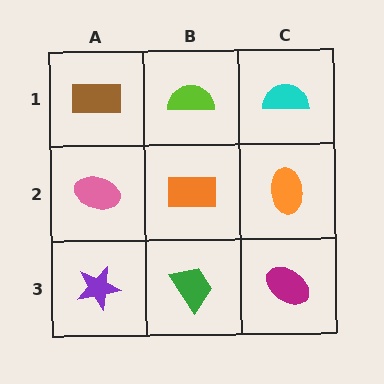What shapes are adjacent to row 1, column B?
An orange rectangle (row 2, column B), a brown rectangle (row 1, column A), a cyan semicircle (row 1, column C).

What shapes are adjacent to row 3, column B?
An orange rectangle (row 2, column B), a purple star (row 3, column A), a magenta ellipse (row 3, column C).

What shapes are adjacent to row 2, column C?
A cyan semicircle (row 1, column C), a magenta ellipse (row 3, column C), an orange rectangle (row 2, column B).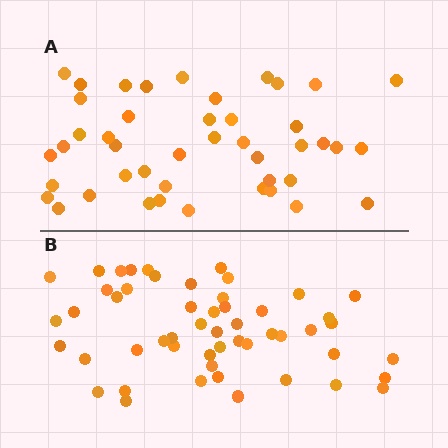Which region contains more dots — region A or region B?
Region B (the bottom region) has more dots.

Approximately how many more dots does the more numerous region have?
Region B has roughly 8 or so more dots than region A.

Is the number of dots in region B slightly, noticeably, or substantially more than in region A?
Region B has only slightly more — the two regions are fairly close. The ratio is roughly 1.2 to 1.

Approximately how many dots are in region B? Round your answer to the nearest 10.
About 50 dots. (The exact count is 52, which rounds to 50.)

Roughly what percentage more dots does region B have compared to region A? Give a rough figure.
About 20% more.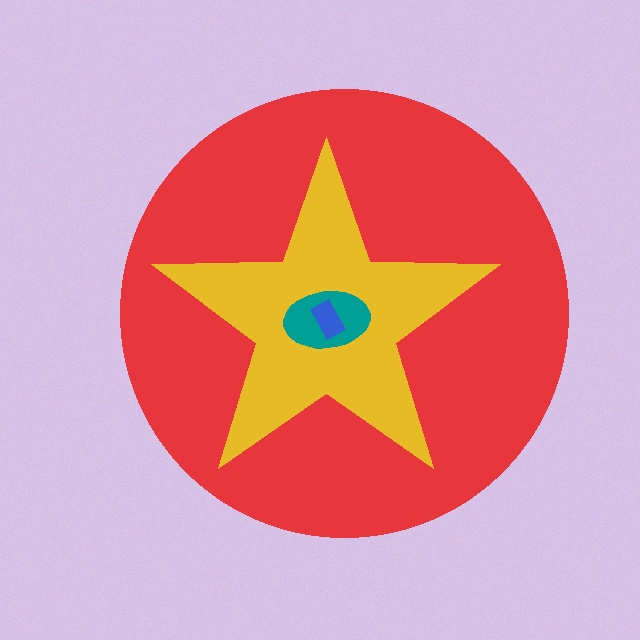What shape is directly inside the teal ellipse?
The blue rectangle.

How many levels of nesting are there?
4.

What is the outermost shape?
The red circle.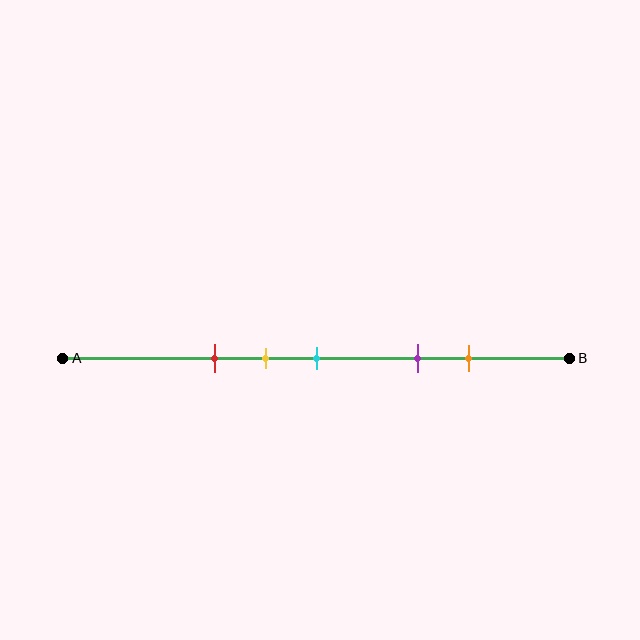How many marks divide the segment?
There are 5 marks dividing the segment.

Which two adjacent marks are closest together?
The yellow and cyan marks are the closest adjacent pair.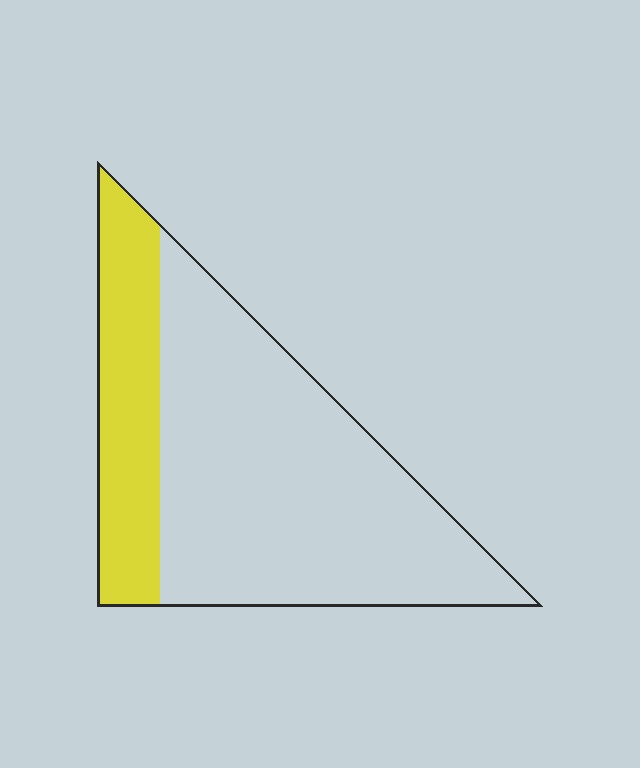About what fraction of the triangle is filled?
About one quarter (1/4).